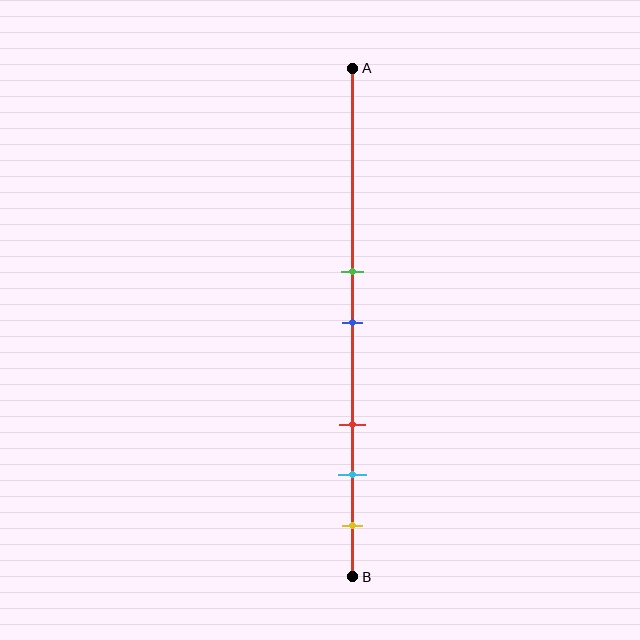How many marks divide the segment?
There are 5 marks dividing the segment.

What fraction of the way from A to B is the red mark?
The red mark is approximately 70% (0.7) of the way from A to B.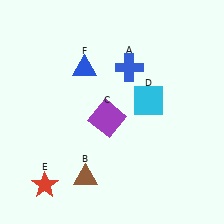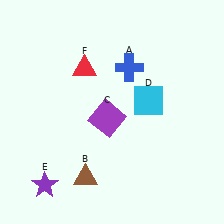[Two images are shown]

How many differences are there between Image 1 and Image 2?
There are 2 differences between the two images.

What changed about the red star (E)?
In Image 1, E is red. In Image 2, it changed to purple.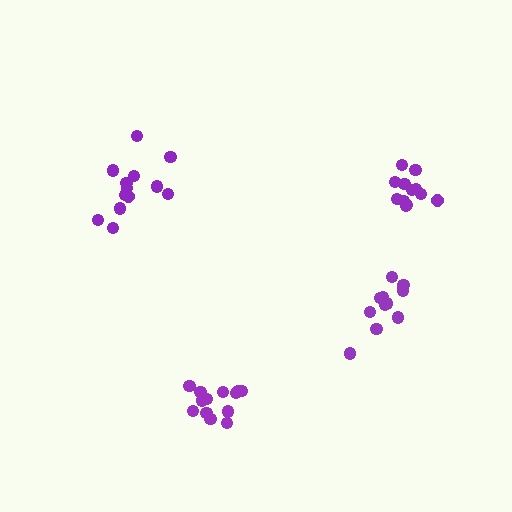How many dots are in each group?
Group 1: 13 dots, Group 2: 12 dots, Group 3: 12 dots, Group 4: 13 dots (50 total).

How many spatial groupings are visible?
There are 4 spatial groupings.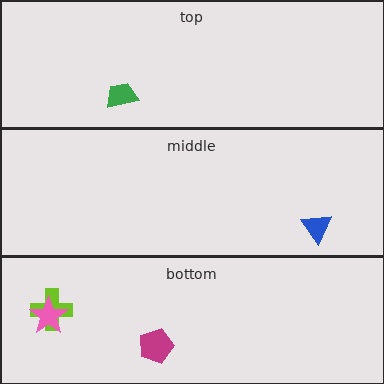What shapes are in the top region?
The green trapezoid.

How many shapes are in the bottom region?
3.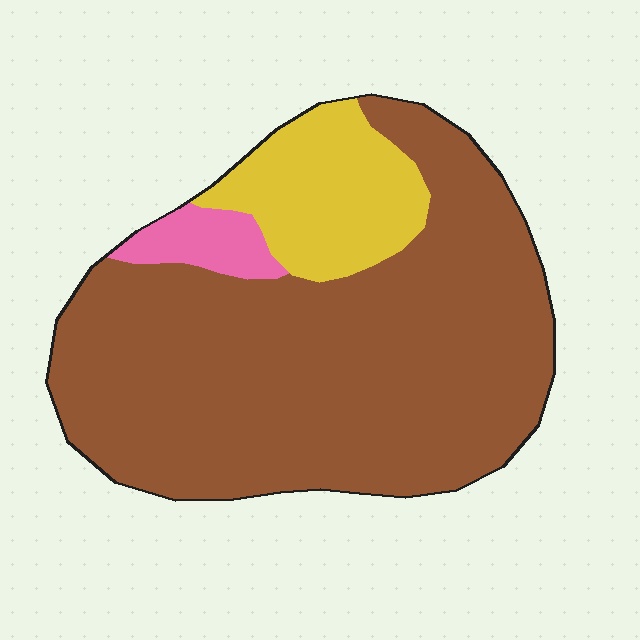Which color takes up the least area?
Pink, at roughly 5%.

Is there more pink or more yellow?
Yellow.